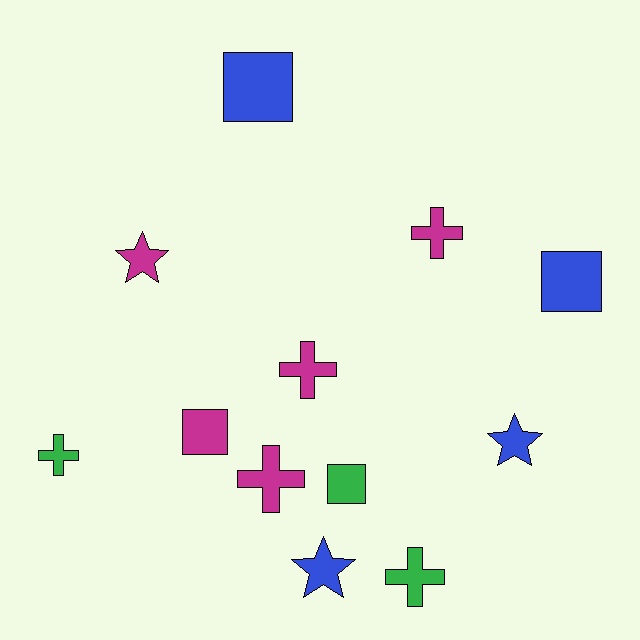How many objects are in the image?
There are 12 objects.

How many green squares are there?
There is 1 green square.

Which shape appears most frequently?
Cross, with 5 objects.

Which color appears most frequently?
Magenta, with 5 objects.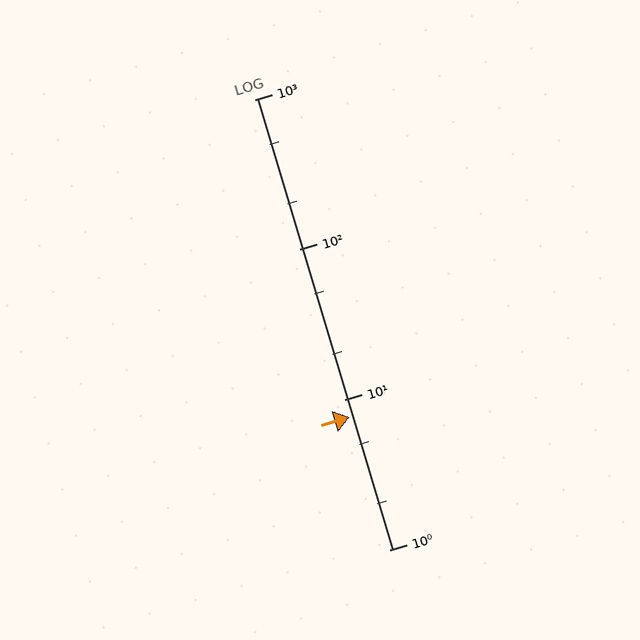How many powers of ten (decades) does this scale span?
The scale spans 3 decades, from 1 to 1000.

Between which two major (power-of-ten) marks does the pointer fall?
The pointer is between 1 and 10.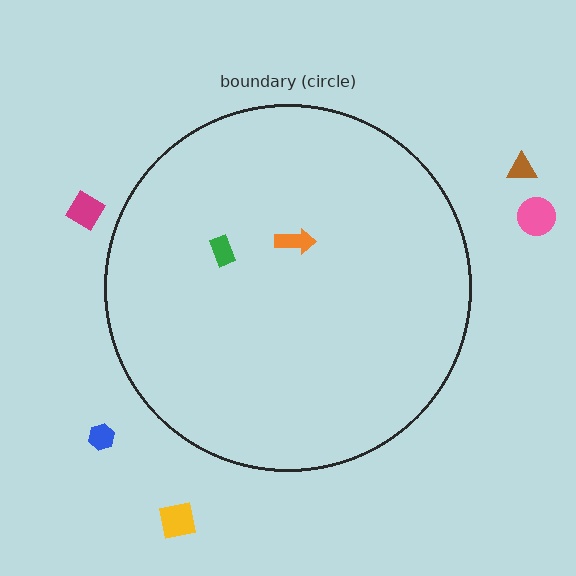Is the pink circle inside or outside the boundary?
Outside.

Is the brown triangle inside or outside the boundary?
Outside.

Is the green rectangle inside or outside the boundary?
Inside.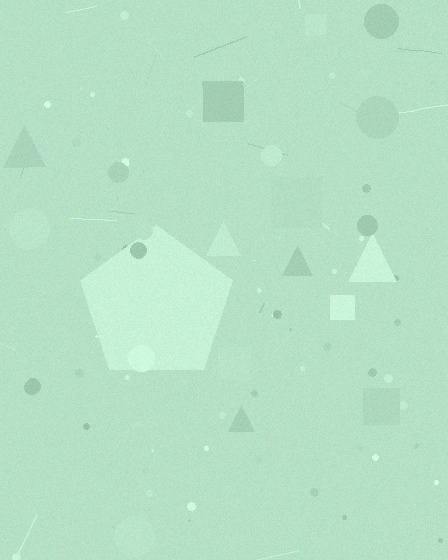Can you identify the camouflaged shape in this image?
The camouflaged shape is a pentagon.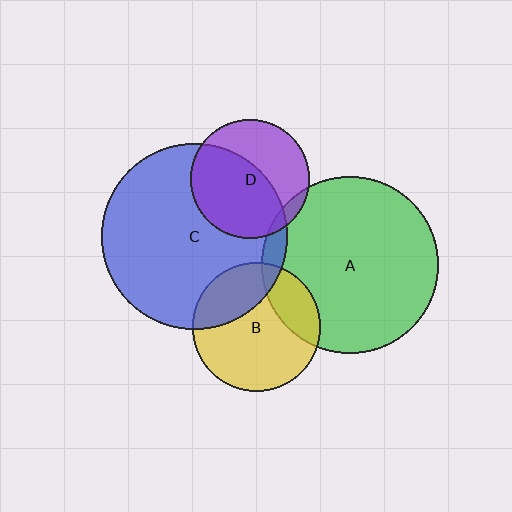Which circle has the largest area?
Circle C (blue).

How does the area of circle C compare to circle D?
Approximately 2.5 times.